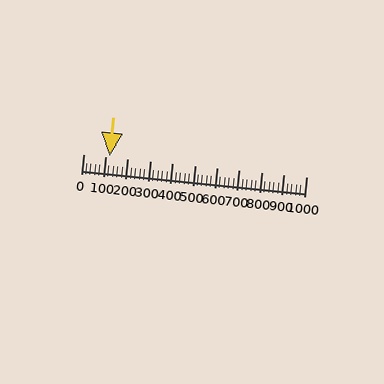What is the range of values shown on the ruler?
The ruler shows values from 0 to 1000.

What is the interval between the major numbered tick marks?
The major tick marks are spaced 100 units apart.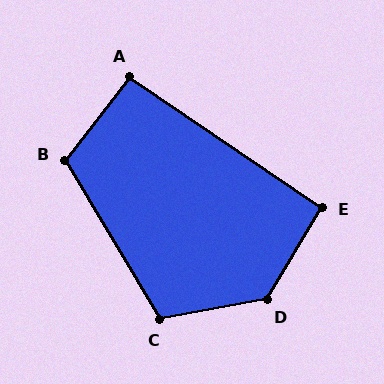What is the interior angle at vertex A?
Approximately 94 degrees (approximately right).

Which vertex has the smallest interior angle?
E, at approximately 93 degrees.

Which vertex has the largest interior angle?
D, at approximately 131 degrees.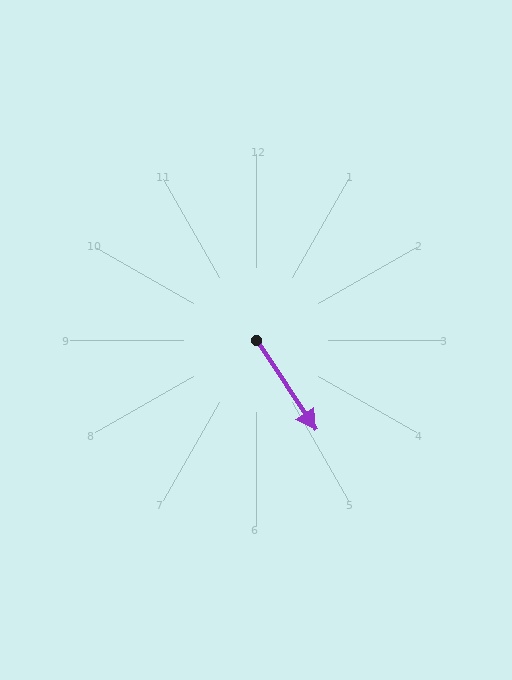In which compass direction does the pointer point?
Southeast.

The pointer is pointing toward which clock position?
Roughly 5 o'clock.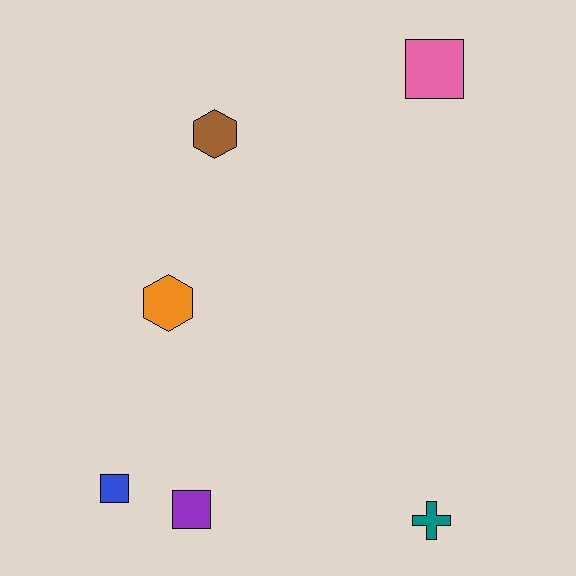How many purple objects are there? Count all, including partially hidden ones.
There is 1 purple object.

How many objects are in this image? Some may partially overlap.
There are 6 objects.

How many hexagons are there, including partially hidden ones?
There are 2 hexagons.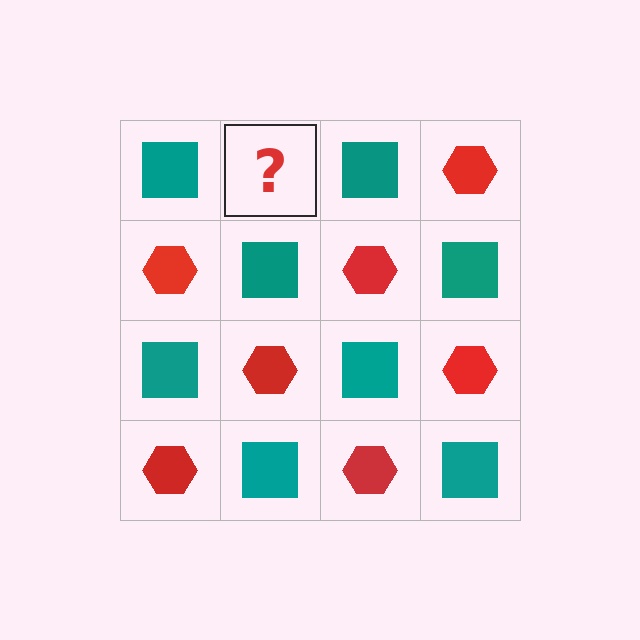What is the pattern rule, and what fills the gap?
The rule is that it alternates teal square and red hexagon in a checkerboard pattern. The gap should be filled with a red hexagon.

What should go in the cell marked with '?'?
The missing cell should contain a red hexagon.